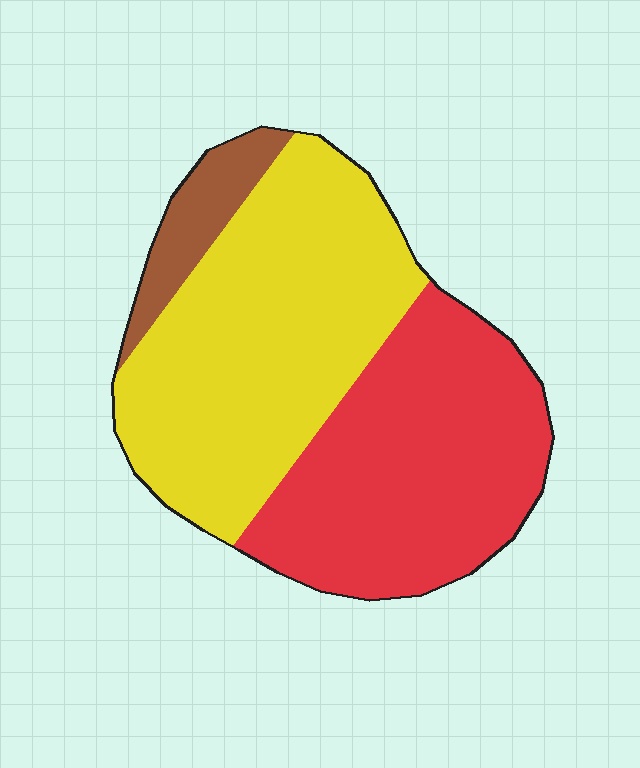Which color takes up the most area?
Yellow, at roughly 50%.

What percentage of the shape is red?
Red covers about 40% of the shape.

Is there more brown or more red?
Red.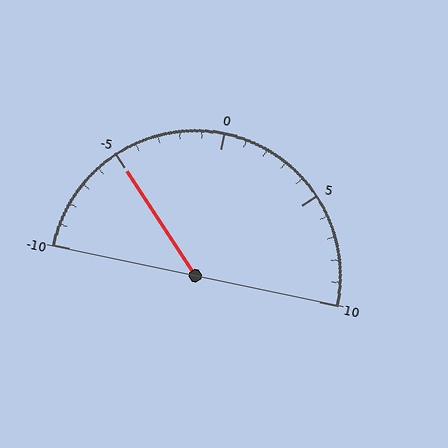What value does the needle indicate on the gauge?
The needle indicates approximately -5.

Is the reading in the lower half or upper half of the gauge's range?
The reading is in the lower half of the range (-10 to 10).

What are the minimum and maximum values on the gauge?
The gauge ranges from -10 to 10.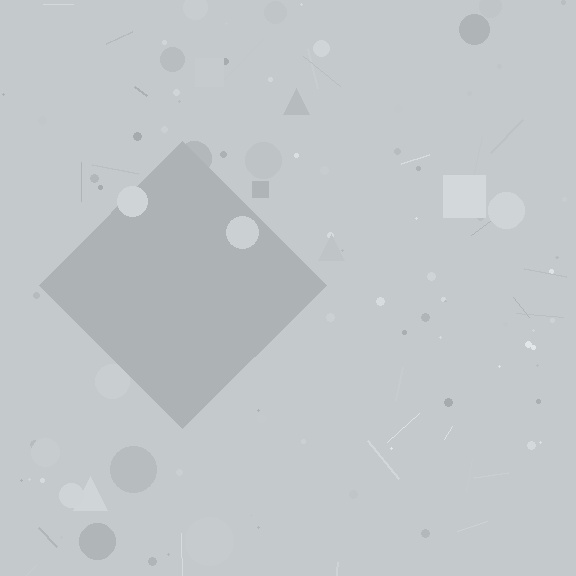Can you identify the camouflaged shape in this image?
The camouflaged shape is a diamond.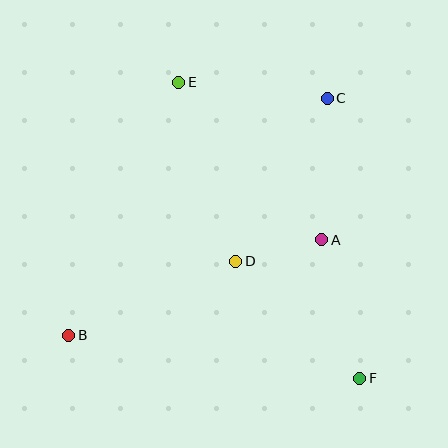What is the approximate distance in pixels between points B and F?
The distance between B and F is approximately 295 pixels.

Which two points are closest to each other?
Points A and D are closest to each other.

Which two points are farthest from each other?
Points B and C are farthest from each other.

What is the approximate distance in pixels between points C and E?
The distance between C and E is approximately 149 pixels.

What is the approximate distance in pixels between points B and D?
The distance between B and D is approximately 183 pixels.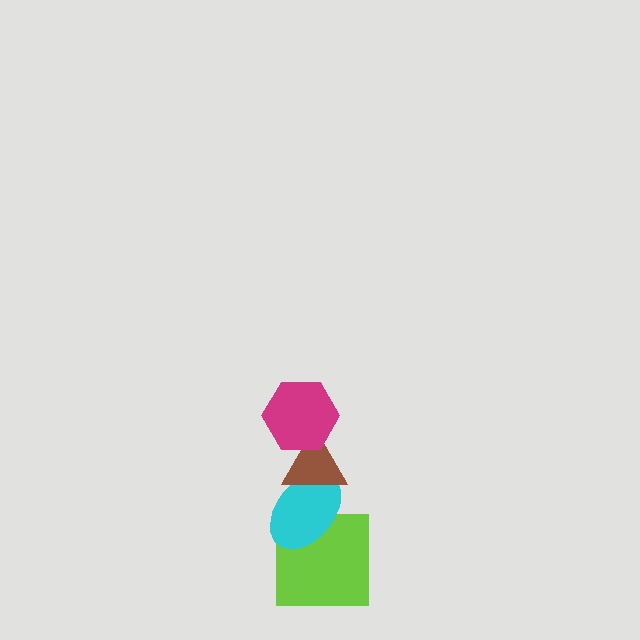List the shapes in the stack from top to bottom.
From top to bottom: the magenta hexagon, the brown triangle, the cyan ellipse, the lime square.